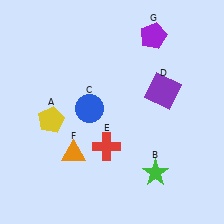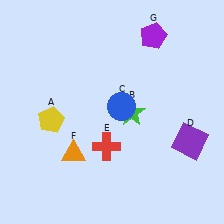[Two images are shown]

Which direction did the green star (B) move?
The green star (B) moved up.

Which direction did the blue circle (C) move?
The blue circle (C) moved right.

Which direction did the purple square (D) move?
The purple square (D) moved down.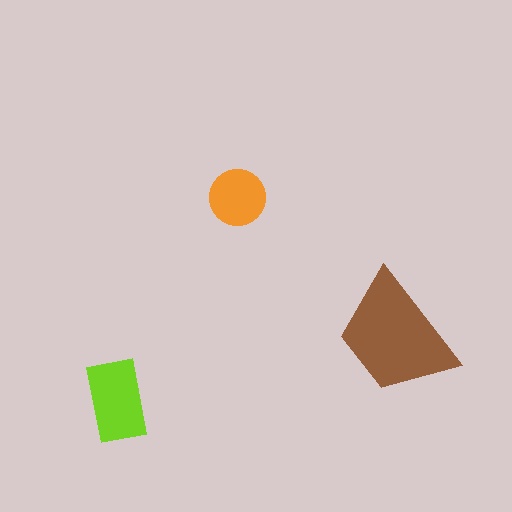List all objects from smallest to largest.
The orange circle, the lime rectangle, the brown trapezoid.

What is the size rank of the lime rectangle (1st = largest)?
2nd.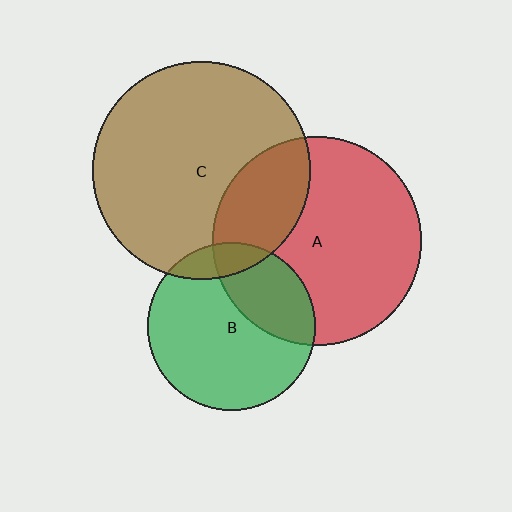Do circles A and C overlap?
Yes.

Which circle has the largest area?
Circle C (brown).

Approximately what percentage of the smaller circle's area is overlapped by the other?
Approximately 25%.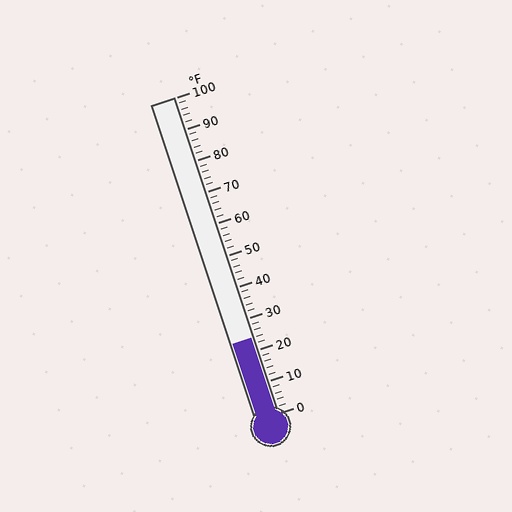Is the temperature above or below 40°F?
The temperature is below 40°F.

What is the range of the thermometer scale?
The thermometer scale ranges from 0°F to 100°F.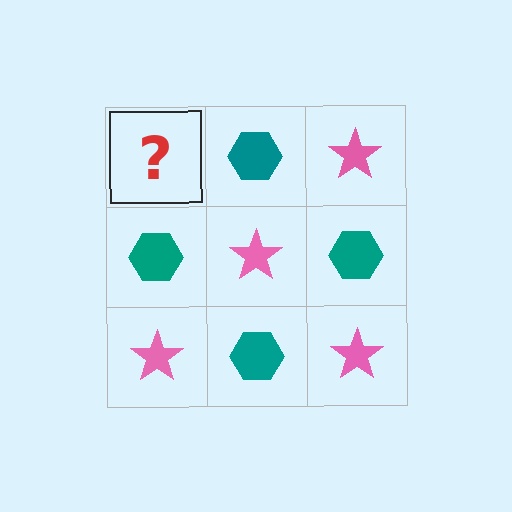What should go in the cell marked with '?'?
The missing cell should contain a pink star.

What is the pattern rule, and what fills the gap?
The rule is that it alternates pink star and teal hexagon in a checkerboard pattern. The gap should be filled with a pink star.